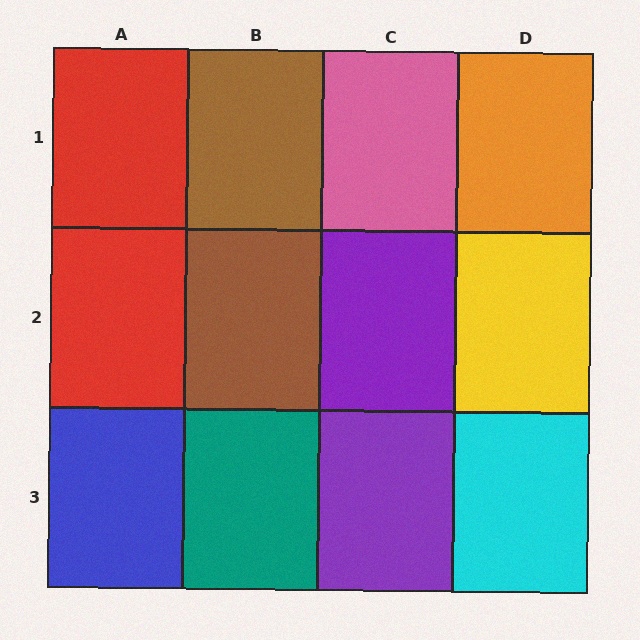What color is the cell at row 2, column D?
Yellow.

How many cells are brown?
2 cells are brown.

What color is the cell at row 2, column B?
Brown.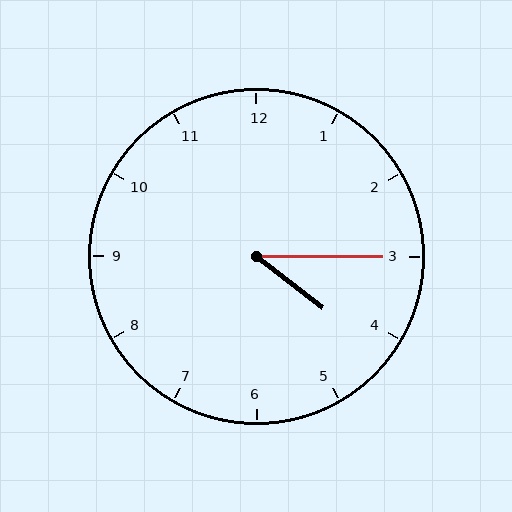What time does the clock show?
4:15.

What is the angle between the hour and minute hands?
Approximately 38 degrees.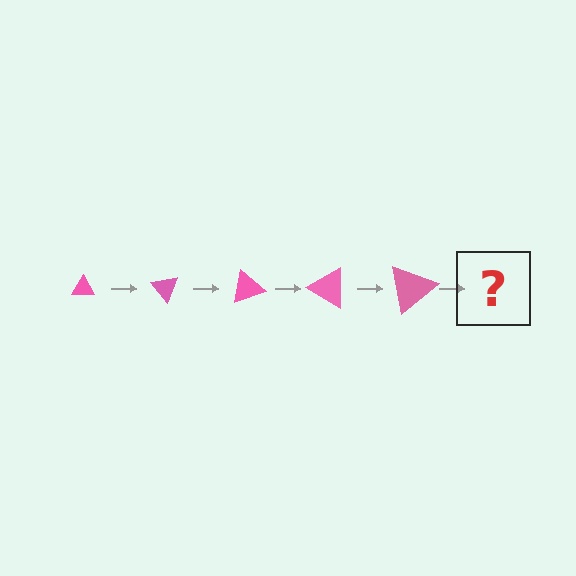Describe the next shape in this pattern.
It should be a triangle, larger than the previous one and rotated 250 degrees from the start.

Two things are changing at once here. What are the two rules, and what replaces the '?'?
The two rules are that the triangle grows larger each step and it rotates 50 degrees each step. The '?' should be a triangle, larger than the previous one and rotated 250 degrees from the start.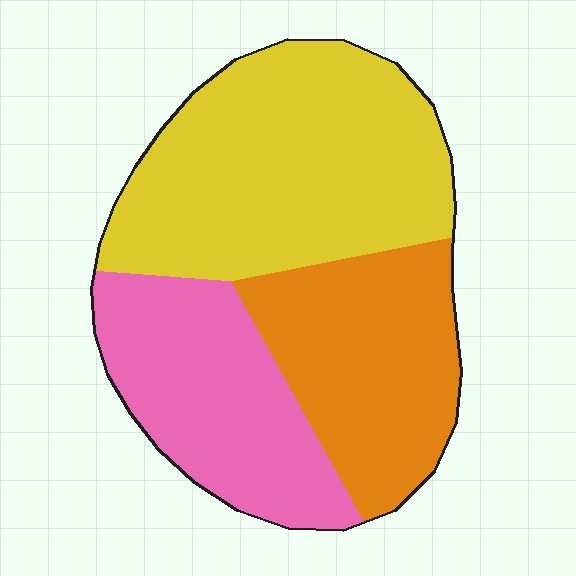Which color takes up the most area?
Yellow, at roughly 45%.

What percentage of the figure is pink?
Pink takes up about one quarter (1/4) of the figure.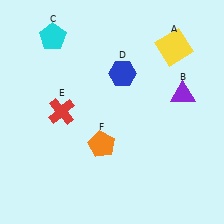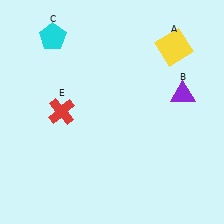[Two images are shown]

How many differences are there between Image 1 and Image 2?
There are 2 differences between the two images.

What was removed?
The blue hexagon (D), the orange pentagon (F) were removed in Image 2.